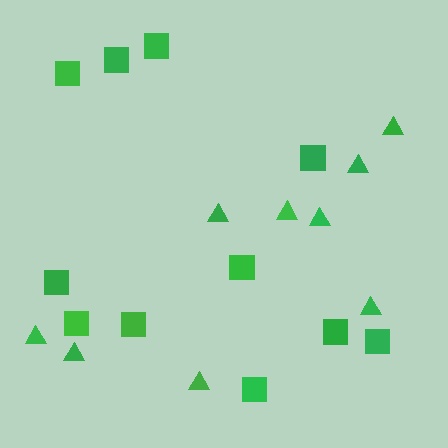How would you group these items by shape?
There are 2 groups: one group of squares (11) and one group of triangles (9).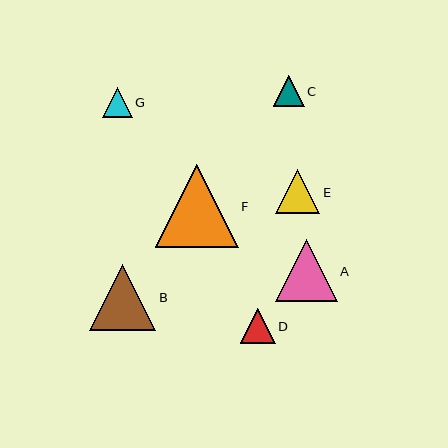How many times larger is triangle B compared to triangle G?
Triangle B is approximately 2.2 times the size of triangle G.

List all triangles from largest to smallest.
From largest to smallest: F, B, A, E, D, C, G.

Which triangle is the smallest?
Triangle G is the smallest with a size of approximately 30 pixels.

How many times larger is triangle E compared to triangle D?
Triangle E is approximately 1.3 times the size of triangle D.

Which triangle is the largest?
Triangle F is the largest with a size of approximately 83 pixels.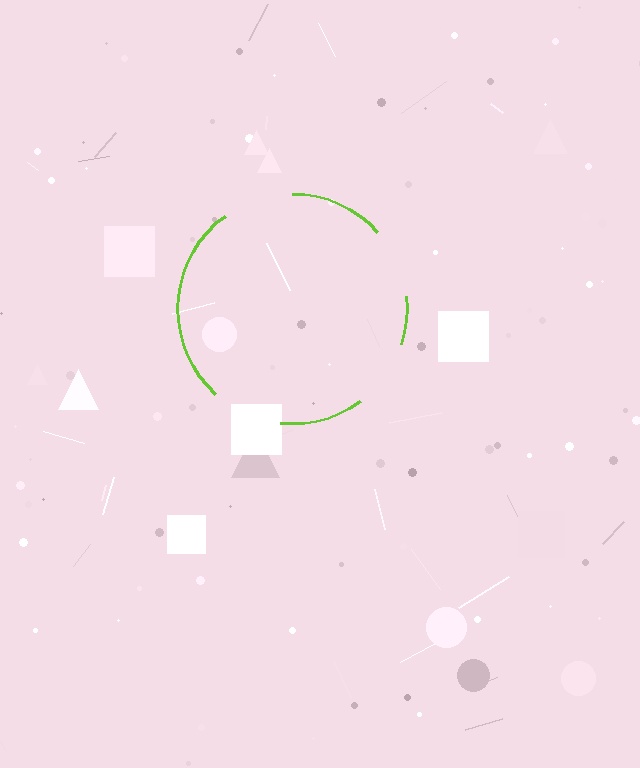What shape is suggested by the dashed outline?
The dashed outline suggests a circle.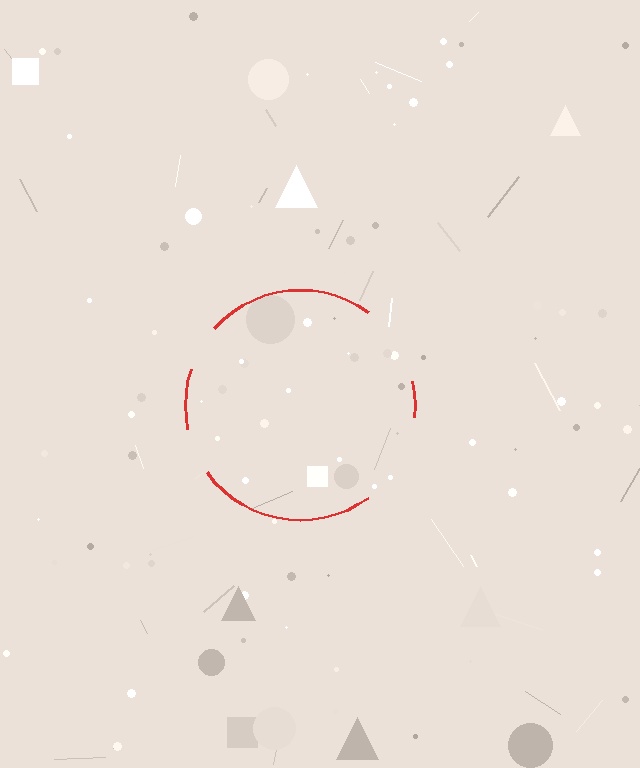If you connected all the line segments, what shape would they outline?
They would outline a circle.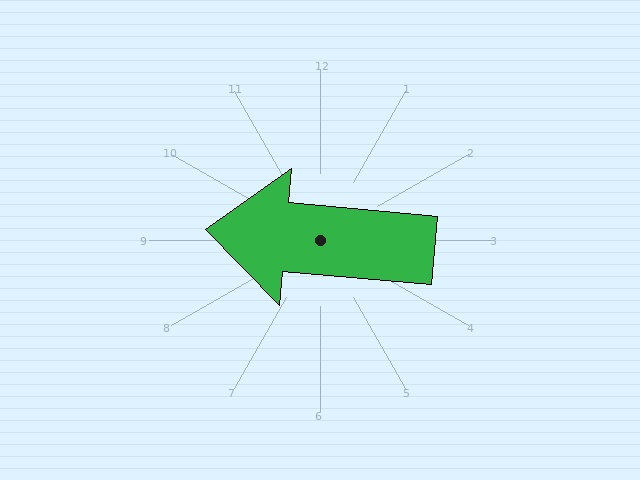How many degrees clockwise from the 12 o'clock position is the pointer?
Approximately 275 degrees.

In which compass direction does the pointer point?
West.